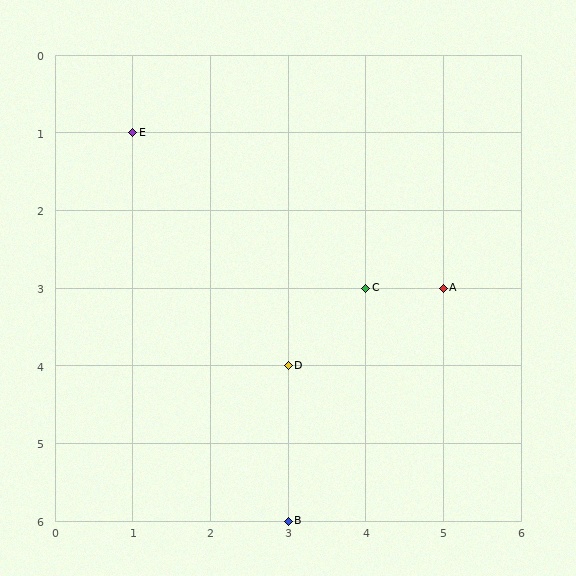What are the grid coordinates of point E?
Point E is at grid coordinates (1, 1).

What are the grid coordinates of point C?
Point C is at grid coordinates (4, 3).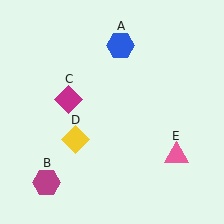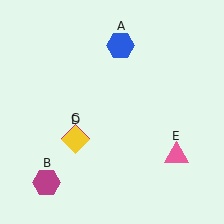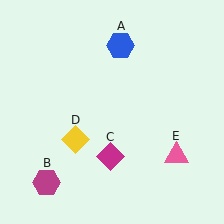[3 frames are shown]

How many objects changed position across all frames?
1 object changed position: magenta diamond (object C).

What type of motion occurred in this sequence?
The magenta diamond (object C) rotated counterclockwise around the center of the scene.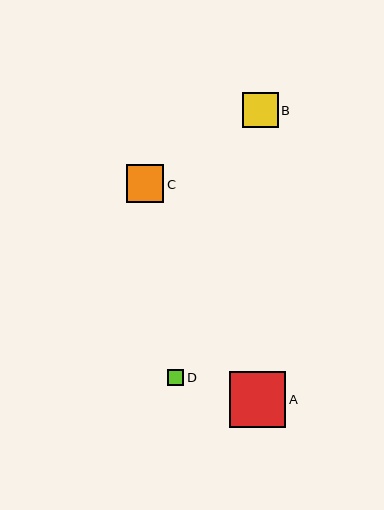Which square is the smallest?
Square D is the smallest with a size of approximately 16 pixels.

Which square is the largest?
Square A is the largest with a size of approximately 56 pixels.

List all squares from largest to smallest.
From largest to smallest: A, C, B, D.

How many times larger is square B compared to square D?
Square B is approximately 2.2 times the size of square D.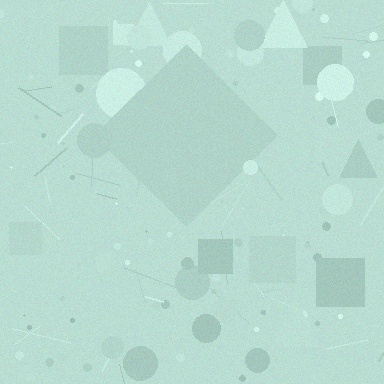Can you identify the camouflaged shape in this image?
The camouflaged shape is a diamond.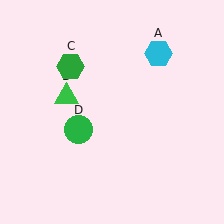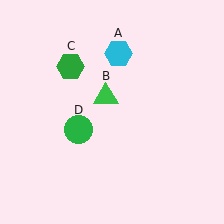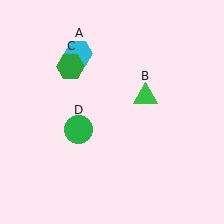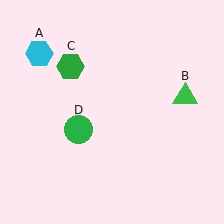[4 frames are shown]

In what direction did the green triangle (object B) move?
The green triangle (object B) moved right.